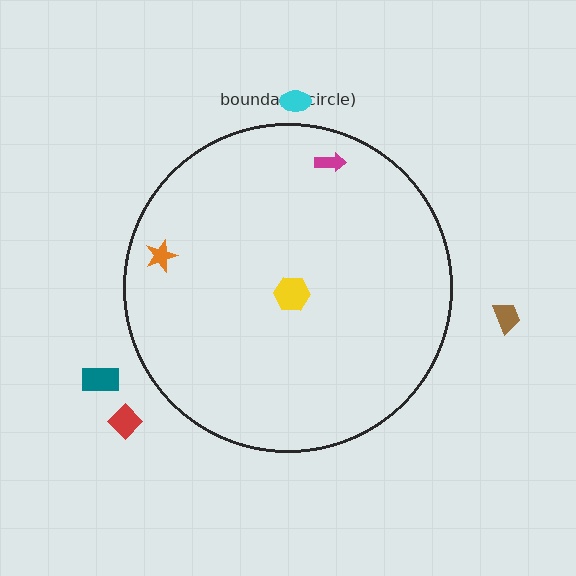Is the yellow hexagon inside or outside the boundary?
Inside.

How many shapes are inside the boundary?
3 inside, 4 outside.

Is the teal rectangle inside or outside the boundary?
Outside.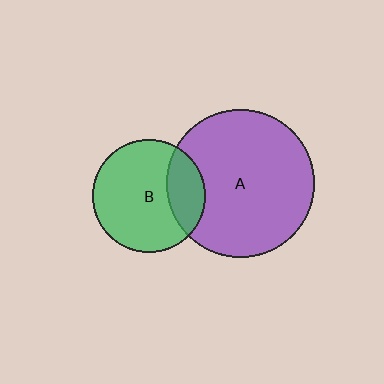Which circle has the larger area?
Circle A (purple).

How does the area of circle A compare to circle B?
Approximately 1.7 times.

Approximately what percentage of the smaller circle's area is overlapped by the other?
Approximately 25%.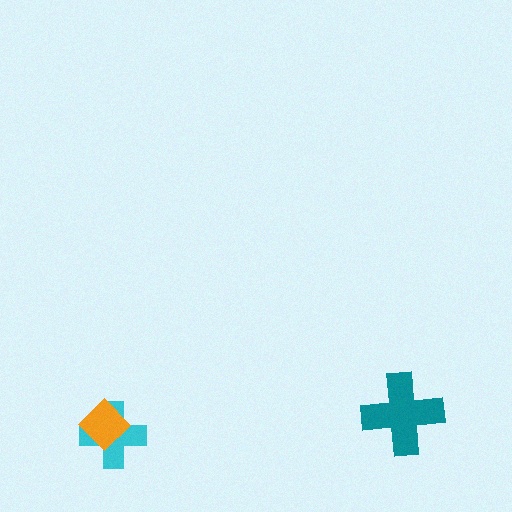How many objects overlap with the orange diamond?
1 object overlaps with the orange diamond.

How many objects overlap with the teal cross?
0 objects overlap with the teal cross.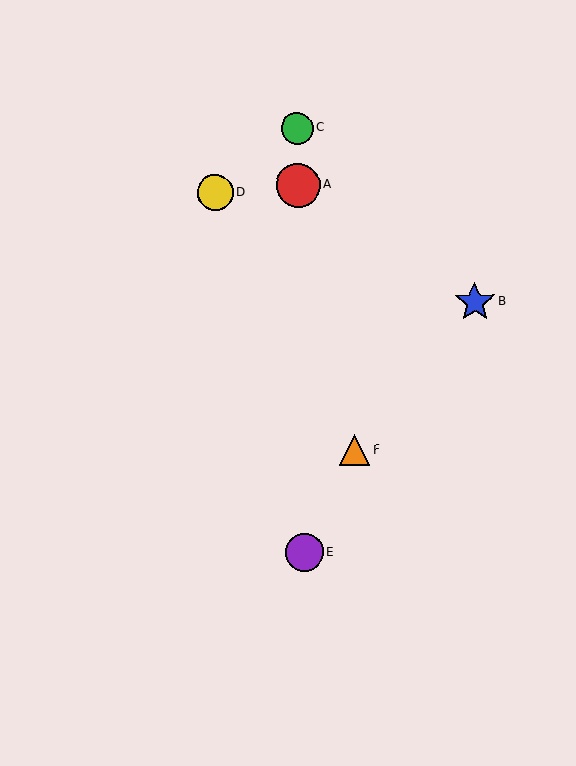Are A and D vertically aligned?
No, A is at x≈298 and D is at x≈215.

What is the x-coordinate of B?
Object B is at x≈475.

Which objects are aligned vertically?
Objects A, C, E are aligned vertically.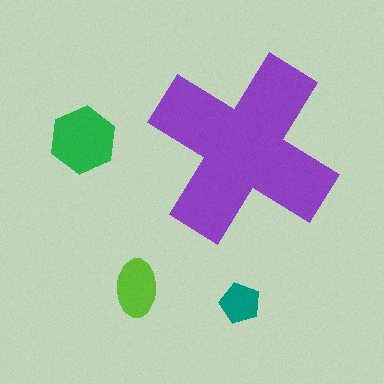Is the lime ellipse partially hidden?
No, the lime ellipse is fully visible.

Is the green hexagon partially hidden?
No, the green hexagon is fully visible.